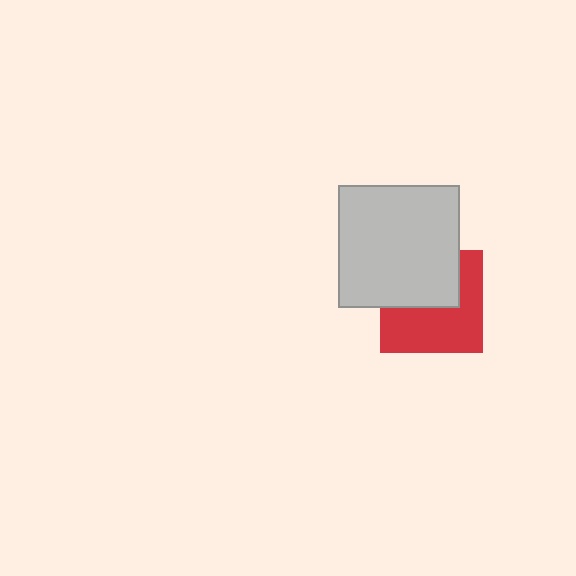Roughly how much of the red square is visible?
About half of it is visible (roughly 57%).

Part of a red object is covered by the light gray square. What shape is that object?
It is a square.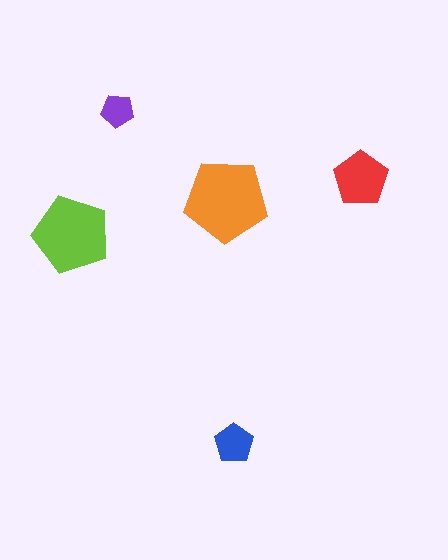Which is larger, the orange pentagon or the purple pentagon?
The orange one.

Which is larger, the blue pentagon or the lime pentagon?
The lime one.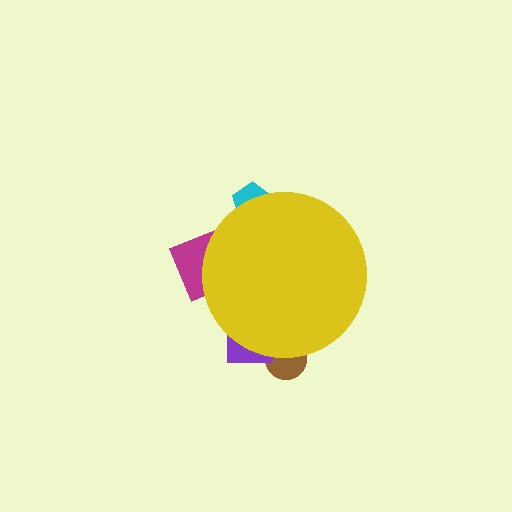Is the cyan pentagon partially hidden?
Yes, the cyan pentagon is partially hidden behind the yellow circle.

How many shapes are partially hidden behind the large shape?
4 shapes are partially hidden.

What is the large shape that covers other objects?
A yellow circle.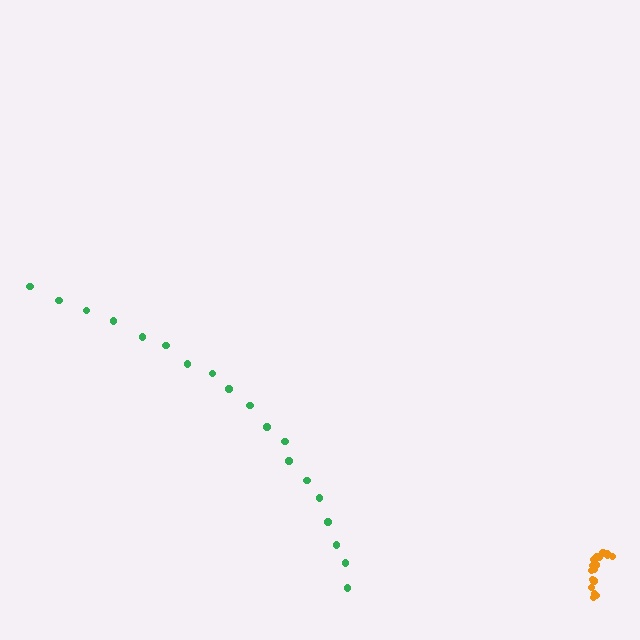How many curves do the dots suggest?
There are 2 distinct paths.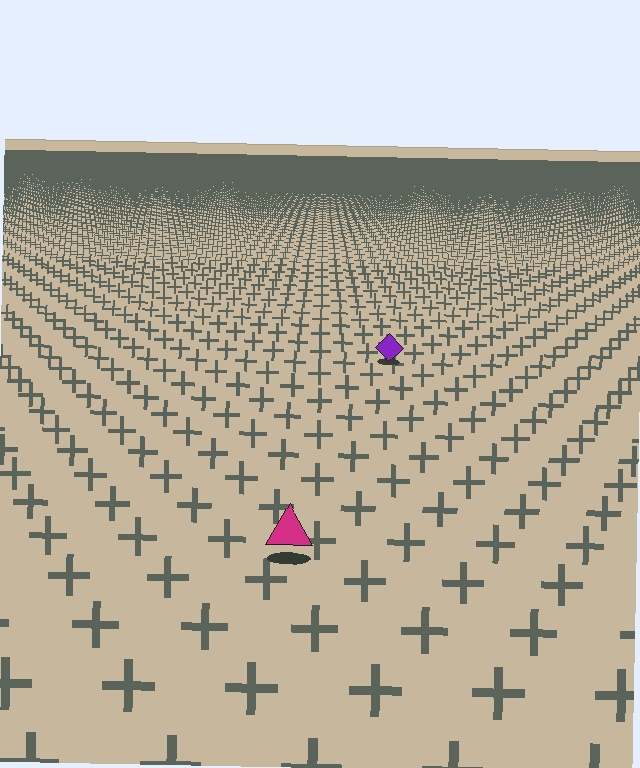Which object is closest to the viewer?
The magenta triangle is closest. The texture marks near it are larger and more spread out.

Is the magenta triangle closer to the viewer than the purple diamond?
Yes. The magenta triangle is closer — you can tell from the texture gradient: the ground texture is coarser near it.